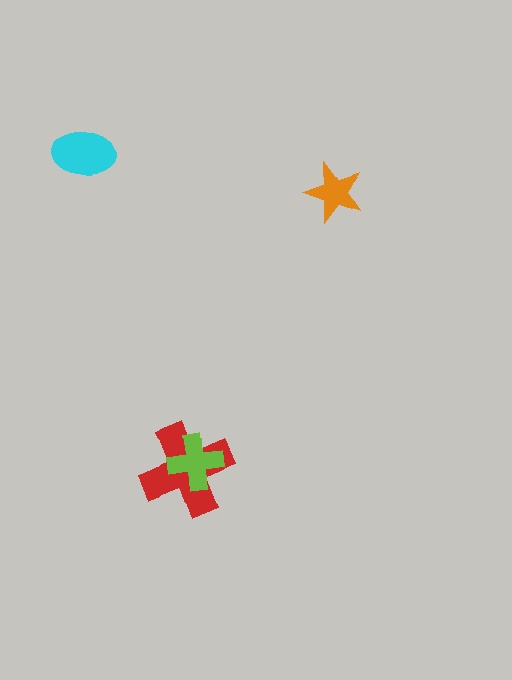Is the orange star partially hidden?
No, no other shape covers it.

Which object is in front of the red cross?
The lime cross is in front of the red cross.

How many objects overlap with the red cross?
1 object overlaps with the red cross.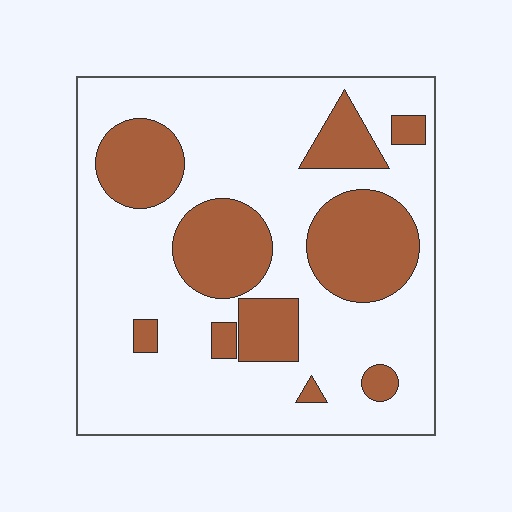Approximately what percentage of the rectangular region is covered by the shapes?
Approximately 30%.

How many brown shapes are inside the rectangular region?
10.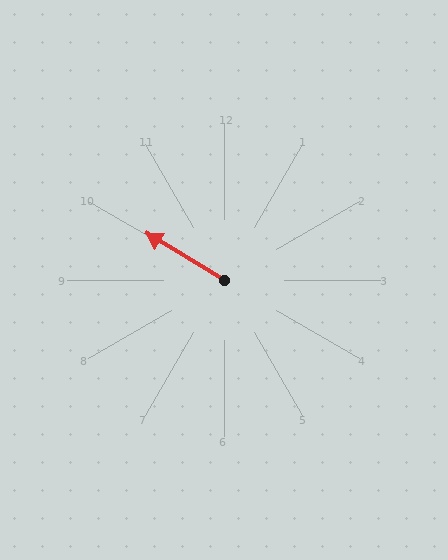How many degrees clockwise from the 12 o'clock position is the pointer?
Approximately 301 degrees.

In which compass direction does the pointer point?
Northwest.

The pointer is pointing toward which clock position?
Roughly 10 o'clock.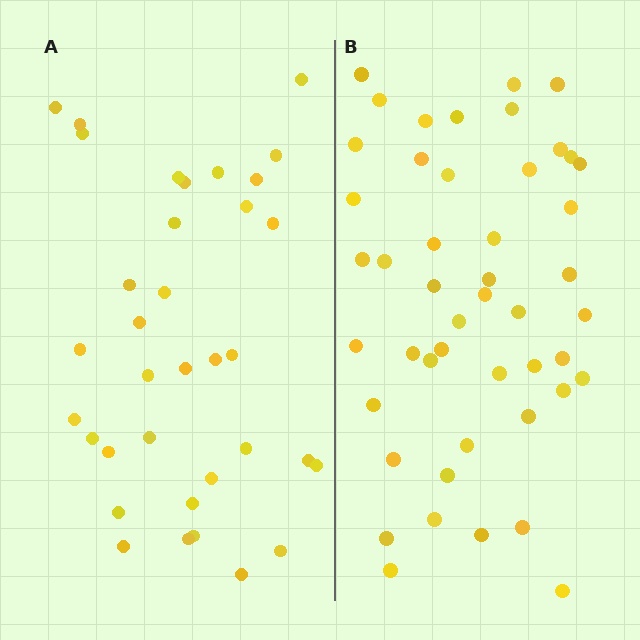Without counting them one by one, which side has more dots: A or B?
Region B (the right region) has more dots.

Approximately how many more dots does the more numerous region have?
Region B has roughly 12 or so more dots than region A.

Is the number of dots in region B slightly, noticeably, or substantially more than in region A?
Region B has noticeably more, but not dramatically so. The ratio is roughly 1.3 to 1.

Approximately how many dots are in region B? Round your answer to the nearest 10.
About 50 dots. (The exact count is 47, which rounds to 50.)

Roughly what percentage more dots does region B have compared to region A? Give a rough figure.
About 35% more.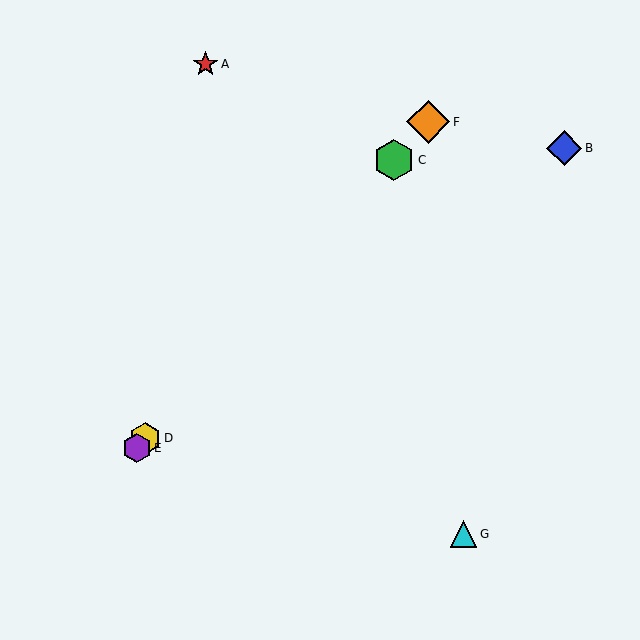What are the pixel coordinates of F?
Object F is at (428, 122).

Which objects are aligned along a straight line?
Objects C, D, E, F are aligned along a straight line.